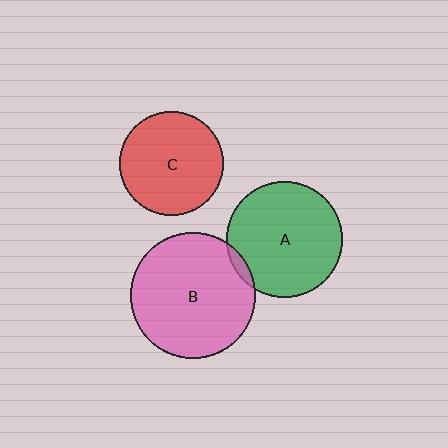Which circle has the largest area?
Circle B (pink).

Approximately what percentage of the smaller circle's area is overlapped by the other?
Approximately 5%.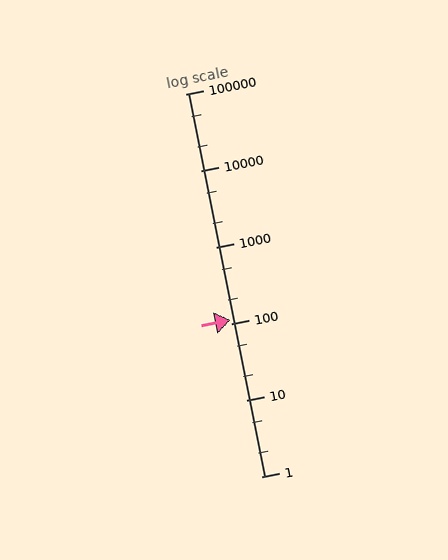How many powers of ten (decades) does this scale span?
The scale spans 5 decades, from 1 to 100000.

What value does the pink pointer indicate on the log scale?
The pointer indicates approximately 110.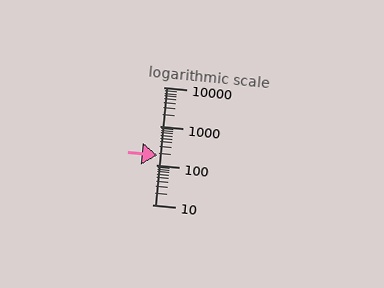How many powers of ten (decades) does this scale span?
The scale spans 3 decades, from 10 to 10000.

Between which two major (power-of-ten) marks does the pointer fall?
The pointer is between 100 and 1000.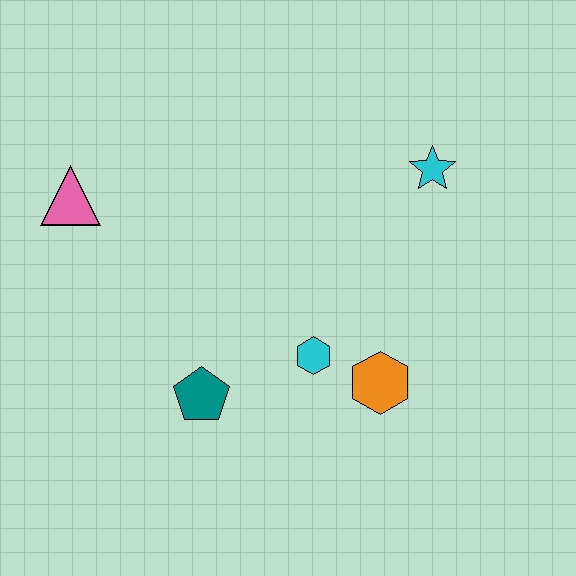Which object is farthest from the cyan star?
The pink triangle is farthest from the cyan star.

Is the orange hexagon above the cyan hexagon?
No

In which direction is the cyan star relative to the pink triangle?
The cyan star is to the right of the pink triangle.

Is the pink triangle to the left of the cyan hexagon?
Yes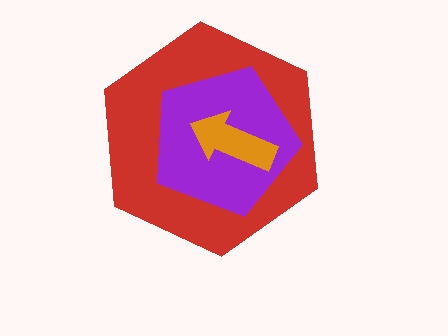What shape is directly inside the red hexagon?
The purple pentagon.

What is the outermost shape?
The red hexagon.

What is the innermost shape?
The orange arrow.